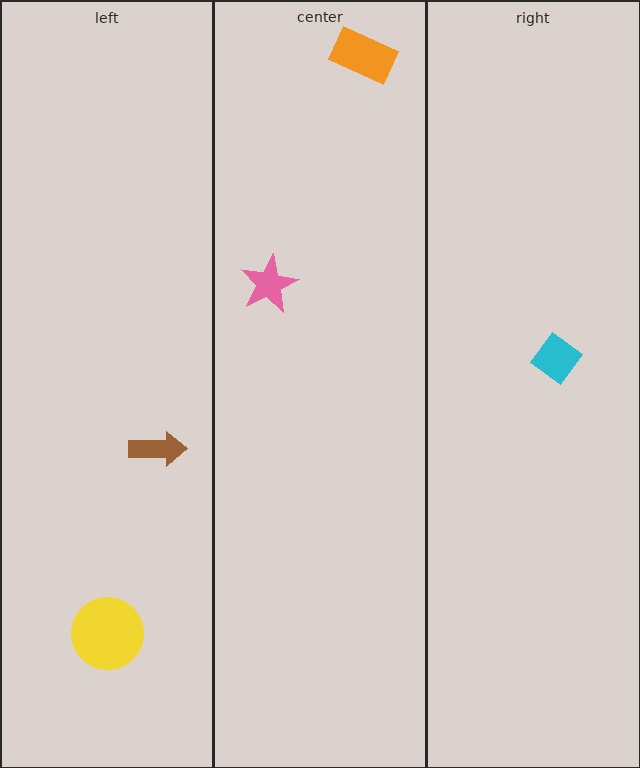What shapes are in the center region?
The orange rectangle, the pink star.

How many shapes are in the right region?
1.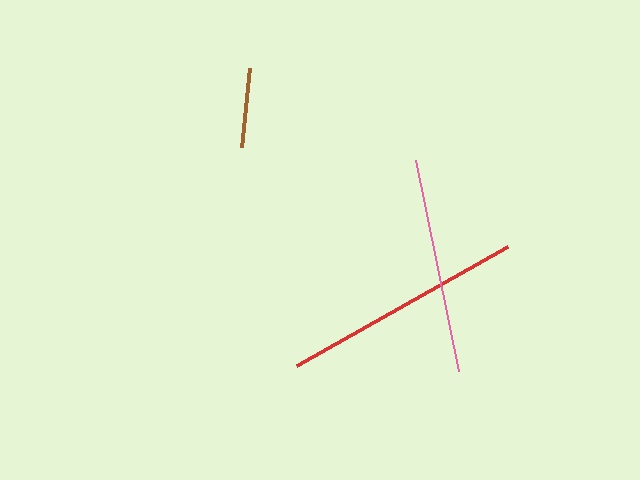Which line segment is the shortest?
The brown line is the shortest at approximately 79 pixels.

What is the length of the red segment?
The red segment is approximately 242 pixels long.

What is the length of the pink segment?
The pink segment is approximately 216 pixels long.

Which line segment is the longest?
The red line is the longest at approximately 242 pixels.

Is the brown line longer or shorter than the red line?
The red line is longer than the brown line.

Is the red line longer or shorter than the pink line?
The red line is longer than the pink line.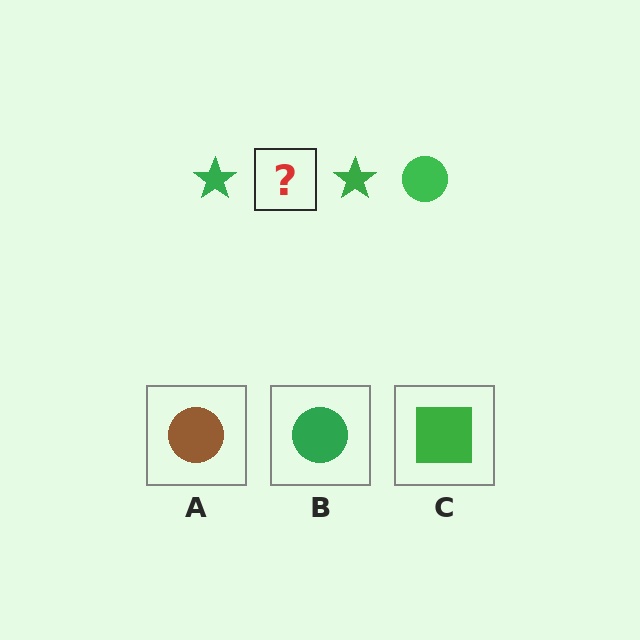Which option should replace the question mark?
Option B.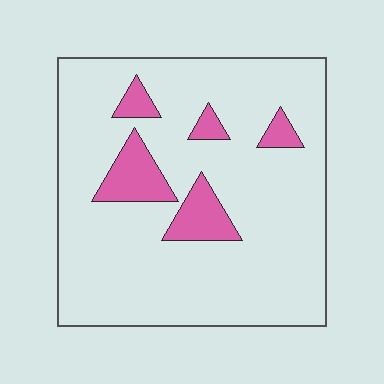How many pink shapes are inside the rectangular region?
5.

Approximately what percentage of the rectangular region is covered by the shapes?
Approximately 15%.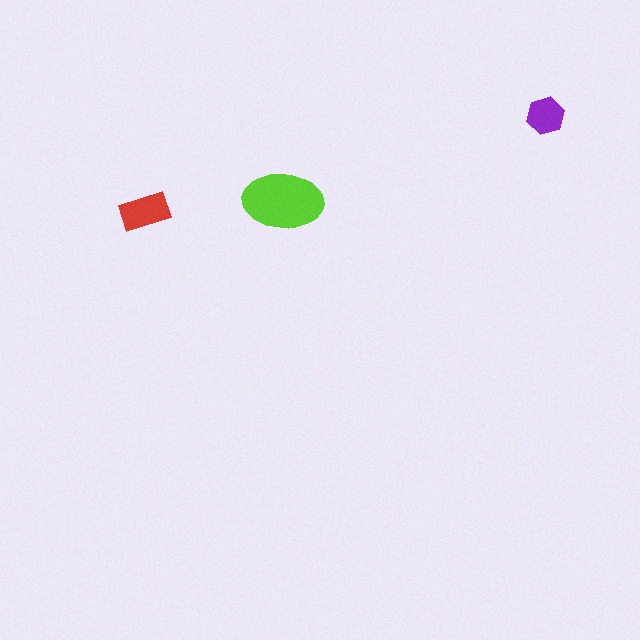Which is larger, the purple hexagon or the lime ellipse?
The lime ellipse.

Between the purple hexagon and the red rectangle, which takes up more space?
The red rectangle.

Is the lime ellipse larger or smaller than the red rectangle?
Larger.